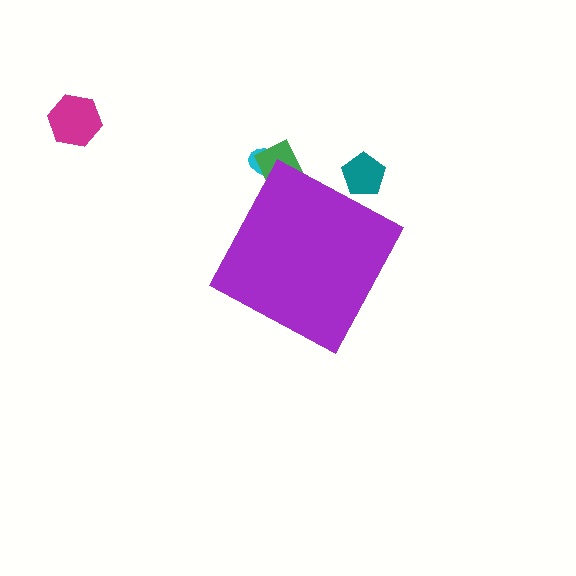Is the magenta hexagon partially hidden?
No, the magenta hexagon is fully visible.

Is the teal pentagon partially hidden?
Yes, the teal pentagon is partially hidden behind the purple diamond.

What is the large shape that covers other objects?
A purple diamond.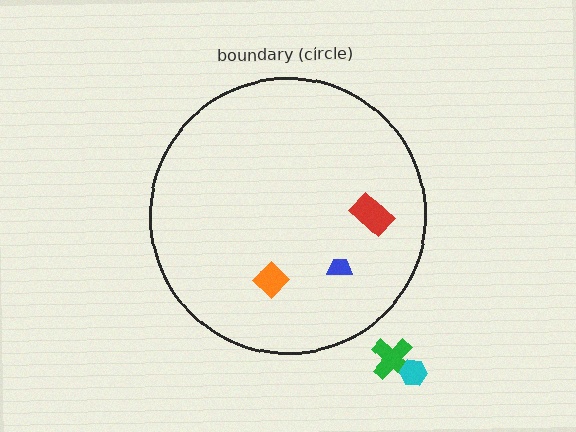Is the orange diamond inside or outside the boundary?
Inside.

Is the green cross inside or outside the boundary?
Outside.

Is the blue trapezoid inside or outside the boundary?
Inside.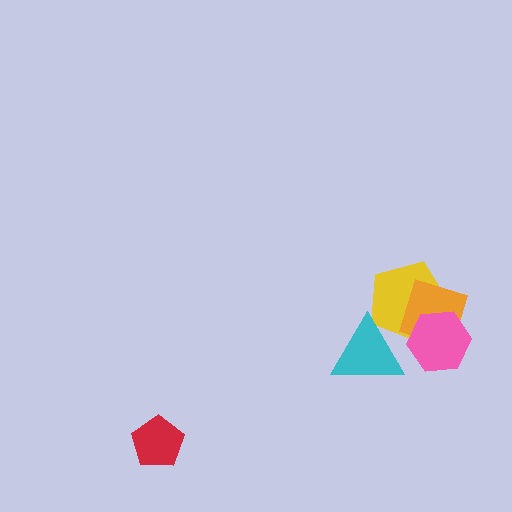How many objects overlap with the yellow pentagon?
3 objects overlap with the yellow pentagon.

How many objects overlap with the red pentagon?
0 objects overlap with the red pentagon.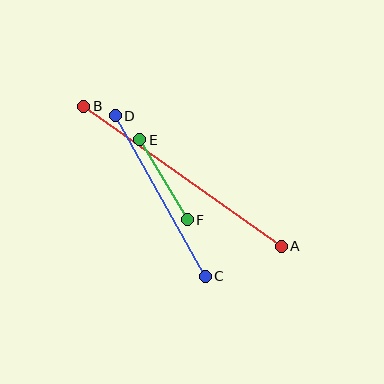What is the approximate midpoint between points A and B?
The midpoint is at approximately (182, 176) pixels.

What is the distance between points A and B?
The distance is approximately 242 pixels.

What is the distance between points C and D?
The distance is approximately 184 pixels.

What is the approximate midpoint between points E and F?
The midpoint is at approximately (164, 180) pixels.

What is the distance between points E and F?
The distance is approximately 93 pixels.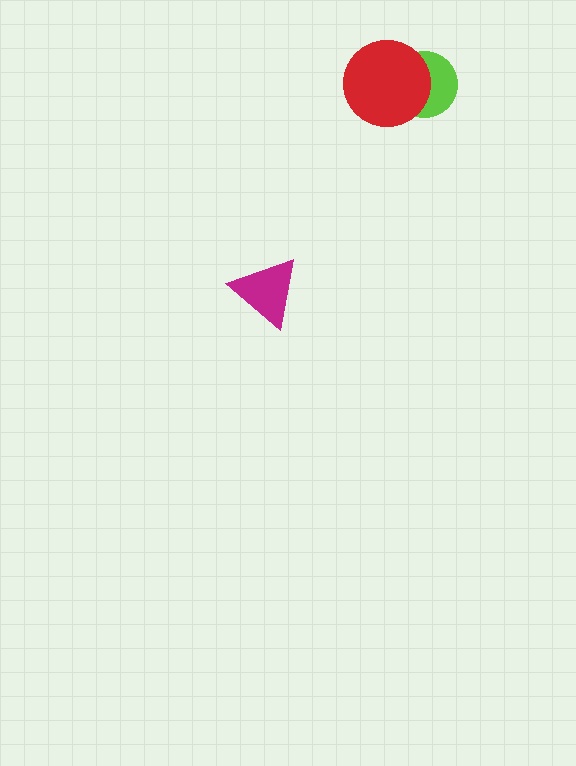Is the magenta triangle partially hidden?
No, no other shape covers it.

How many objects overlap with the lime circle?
1 object overlaps with the lime circle.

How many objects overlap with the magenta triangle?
0 objects overlap with the magenta triangle.